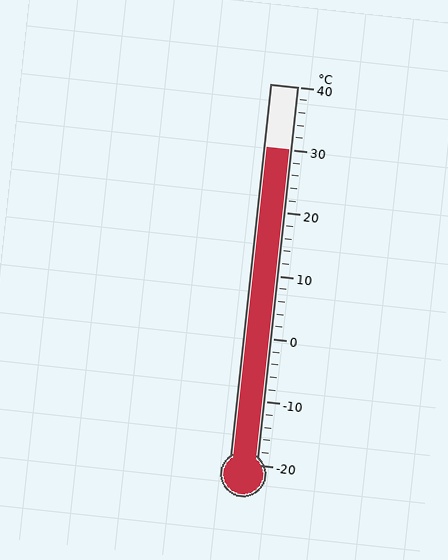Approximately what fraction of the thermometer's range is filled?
The thermometer is filled to approximately 85% of its range.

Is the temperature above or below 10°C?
The temperature is above 10°C.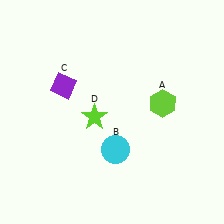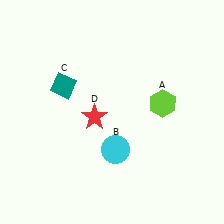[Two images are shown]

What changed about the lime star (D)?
In Image 1, D is lime. In Image 2, it changed to red.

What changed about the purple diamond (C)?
In Image 1, C is purple. In Image 2, it changed to teal.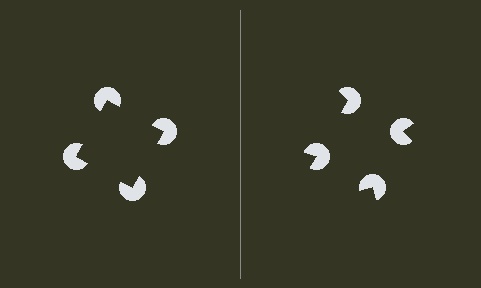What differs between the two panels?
The pac-man discs are positioned identically on both sides; only the wedge orientations differ. On the left they align to a square; on the right they are misaligned.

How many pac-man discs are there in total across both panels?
8 — 4 on each side.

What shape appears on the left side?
An illusory square.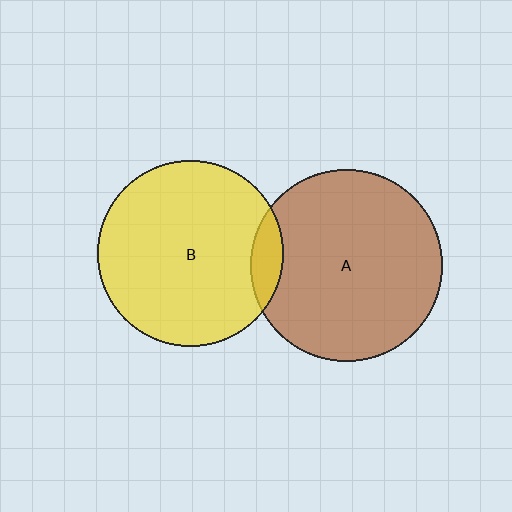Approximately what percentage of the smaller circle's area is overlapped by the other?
Approximately 10%.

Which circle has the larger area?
Circle A (brown).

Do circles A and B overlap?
Yes.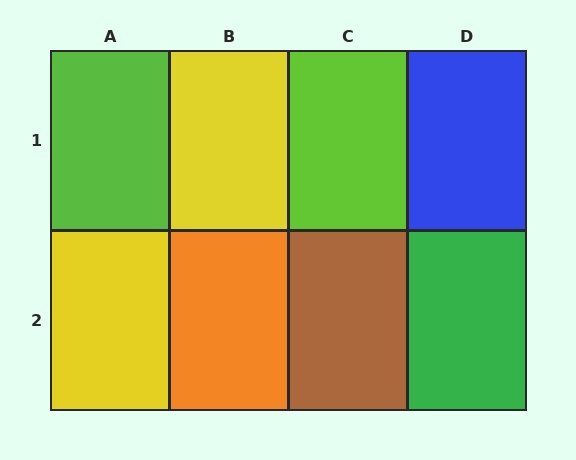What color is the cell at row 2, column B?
Orange.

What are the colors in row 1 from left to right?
Lime, yellow, lime, blue.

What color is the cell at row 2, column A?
Yellow.